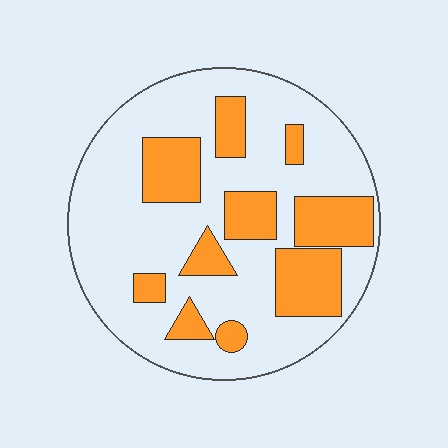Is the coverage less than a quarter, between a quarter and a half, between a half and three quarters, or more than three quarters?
Between a quarter and a half.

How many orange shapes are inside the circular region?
10.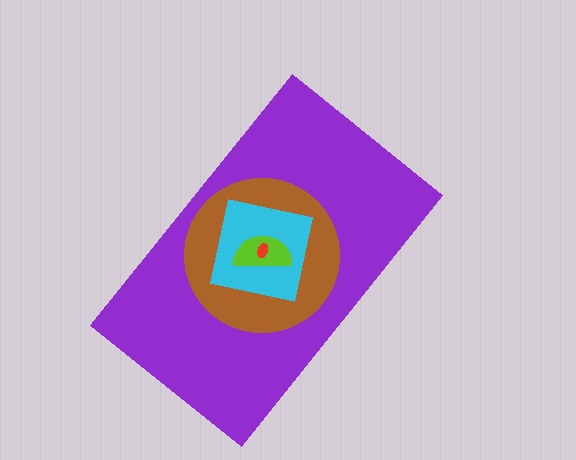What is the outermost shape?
The purple rectangle.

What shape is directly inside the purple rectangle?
The brown circle.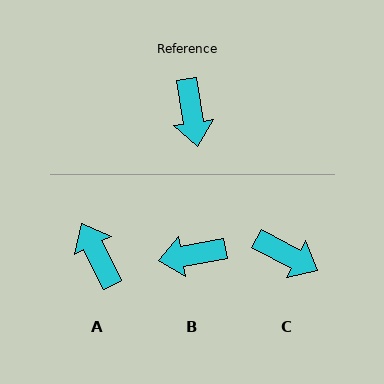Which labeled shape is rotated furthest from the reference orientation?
A, about 162 degrees away.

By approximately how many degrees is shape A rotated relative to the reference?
Approximately 162 degrees clockwise.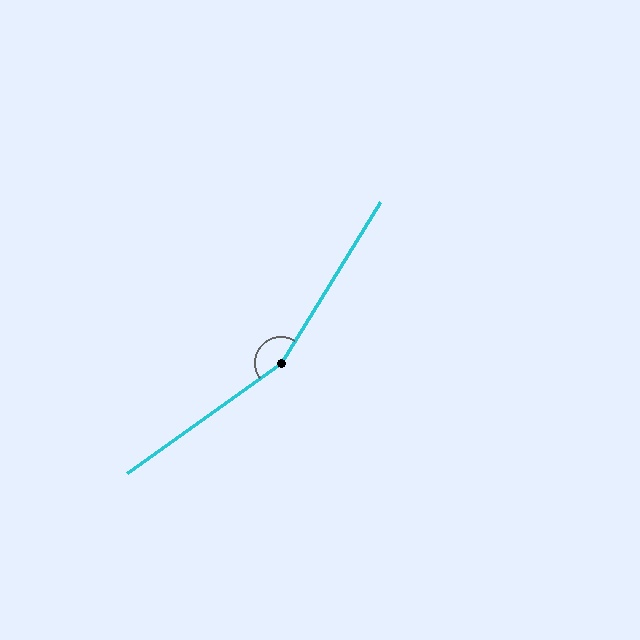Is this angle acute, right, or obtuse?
It is obtuse.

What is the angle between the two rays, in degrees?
Approximately 158 degrees.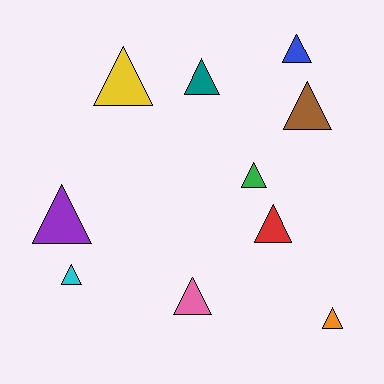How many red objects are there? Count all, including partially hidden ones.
There is 1 red object.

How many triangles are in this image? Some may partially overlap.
There are 10 triangles.